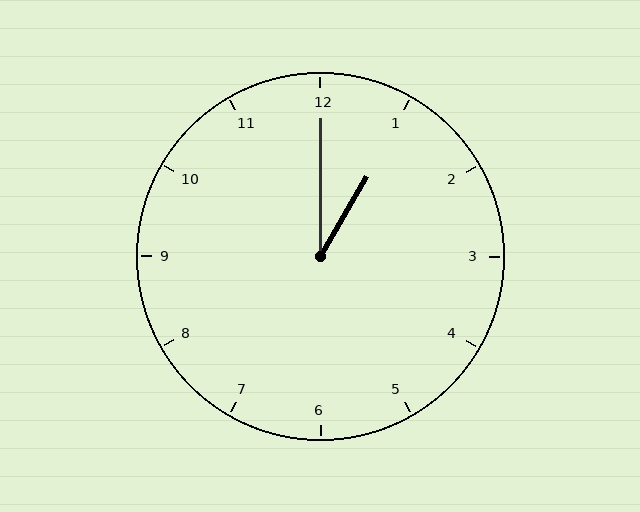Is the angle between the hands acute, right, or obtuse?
It is acute.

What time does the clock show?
1:00.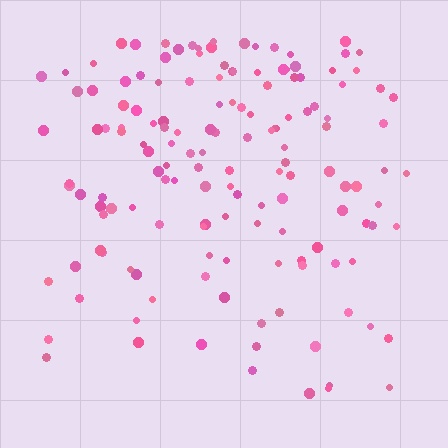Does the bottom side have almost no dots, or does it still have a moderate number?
Still a moderate number, just noticeably fewer than the top.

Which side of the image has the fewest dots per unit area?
The bottom.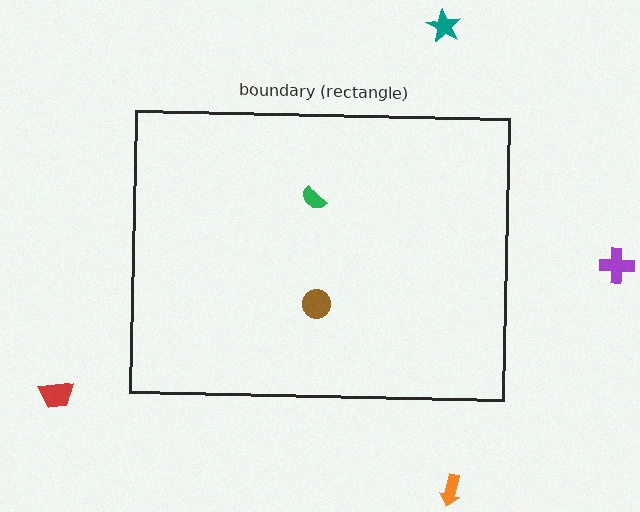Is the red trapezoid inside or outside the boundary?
Outside.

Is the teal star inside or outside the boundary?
Outside.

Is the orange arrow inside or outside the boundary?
Outside.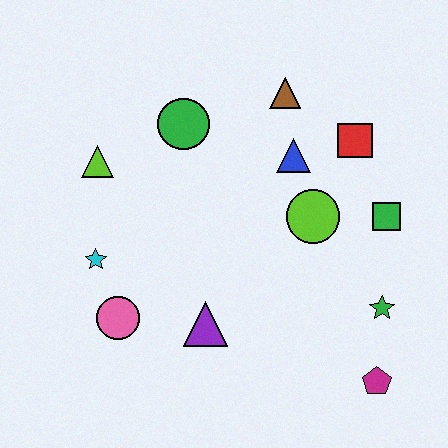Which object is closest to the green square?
The lime circle is closest to the green square.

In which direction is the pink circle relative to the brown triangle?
The pink circle is below the brown triangle.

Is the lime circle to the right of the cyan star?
Yes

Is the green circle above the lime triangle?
Yes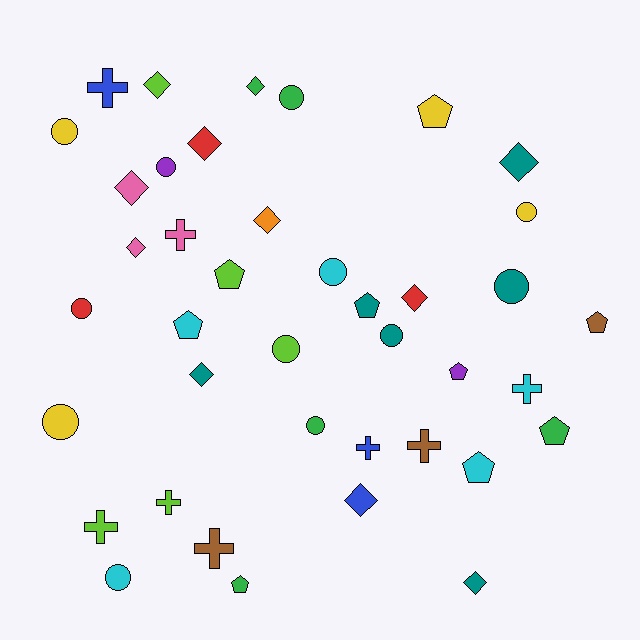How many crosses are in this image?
There are 8 crosses.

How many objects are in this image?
There are 40 objects.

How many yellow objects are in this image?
There are 4 yellow objects.